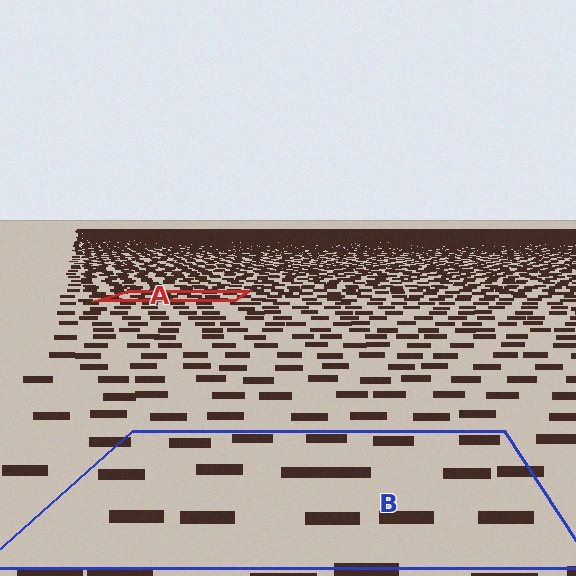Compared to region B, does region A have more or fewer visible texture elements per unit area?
Region A has more texture elements per unit area — they are packed more densely because it is farther away.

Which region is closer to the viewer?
Region B is closer. The texture elements there are larger and more spread out.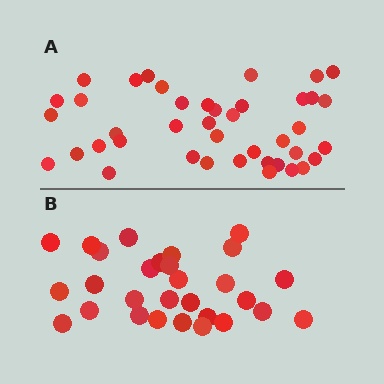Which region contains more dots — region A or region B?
Region A (the top region) has more dots.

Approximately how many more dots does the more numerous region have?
Region A has roughly 12 or so more dots than region B.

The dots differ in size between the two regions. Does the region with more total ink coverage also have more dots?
No. Region B has more total ink coverage because its dots are larger, but region A actually contains more individual dots. Total area can be misleading — the number of items is what matters here.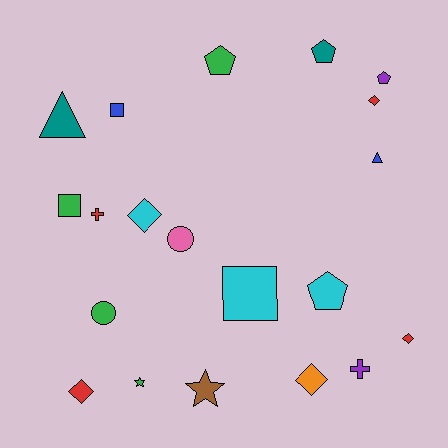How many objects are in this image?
There are 20 objects.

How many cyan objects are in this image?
There are 3 cyan objects.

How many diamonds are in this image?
There are 5 diamonds.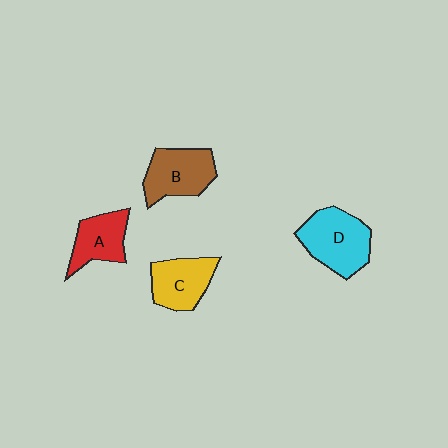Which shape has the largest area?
Shape D (cyan).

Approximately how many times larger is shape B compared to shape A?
Approximately 1.2 times.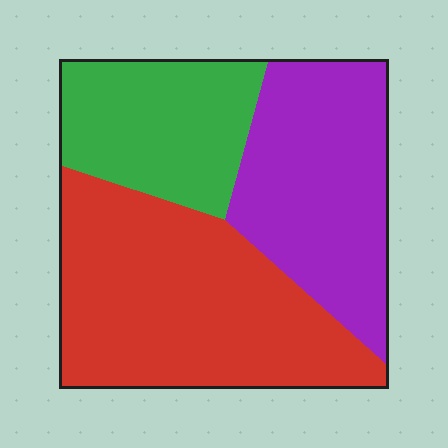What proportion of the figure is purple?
Purple takes up about one third (1/3) of the figure.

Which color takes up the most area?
Red, at roughly 45%.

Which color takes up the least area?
Green, at roughly 25%.